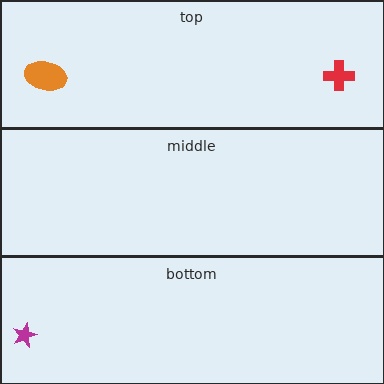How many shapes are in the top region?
2.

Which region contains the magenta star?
The bottom region.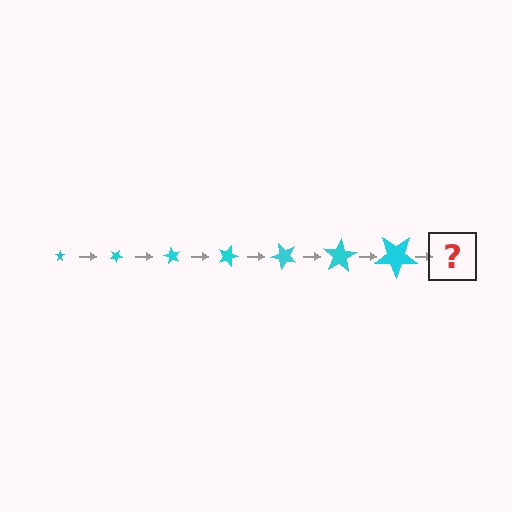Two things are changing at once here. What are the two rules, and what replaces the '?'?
The two rules are that the star grows larger each step and it rotates 30 degrees each step. The '?' should be a star, larger than the previous one and rotated 210 degrees from the start.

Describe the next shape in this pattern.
It should be a star, larger than the previous one and rotated 210 degrees from the start.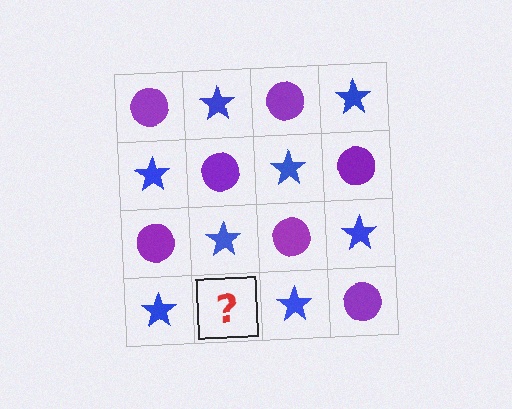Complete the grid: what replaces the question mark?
The question mark should be replaced with a purple circle.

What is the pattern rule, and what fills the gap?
The rule is that it alternates purple circle and blue star in a checkerboard pattern. The gap should be filled with a purple circle.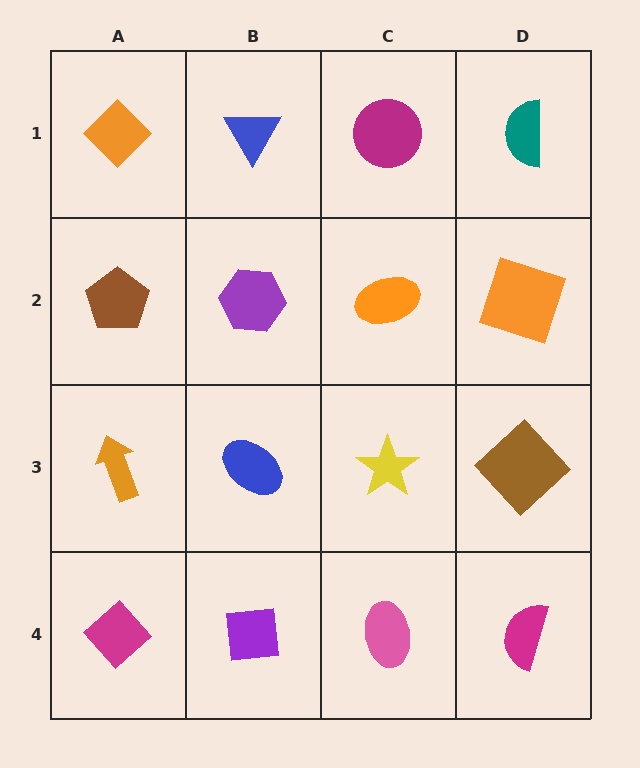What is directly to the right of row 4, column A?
A purple square.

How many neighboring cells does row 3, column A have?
3.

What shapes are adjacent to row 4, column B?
A blue ellipse (row 3, column B), a magenta diamond (row 4, column A), a pink ellipse (row 4, column C).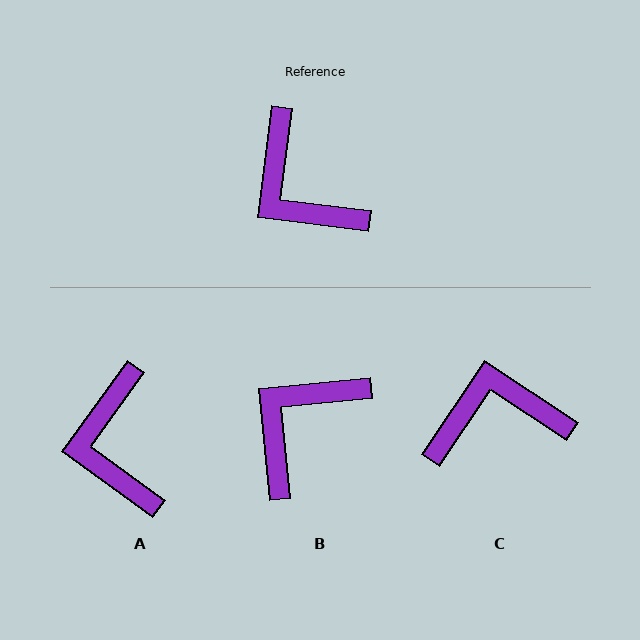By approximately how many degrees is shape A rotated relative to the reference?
Approximately 29 degrees clockwise.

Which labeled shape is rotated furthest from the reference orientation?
C, about 116 degrees away.